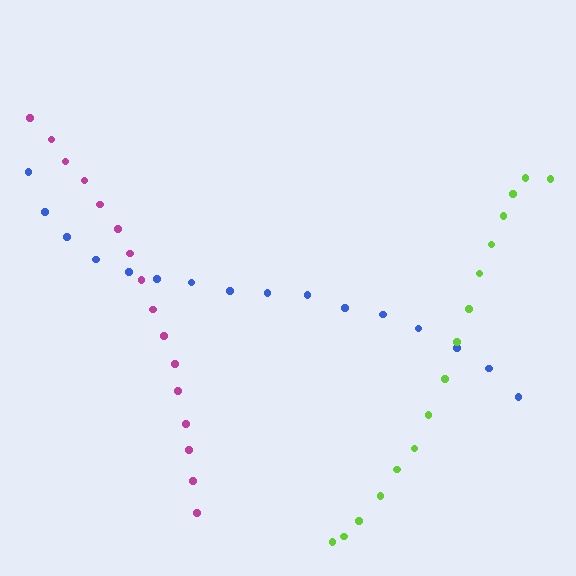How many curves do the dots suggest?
There are 3 distinct paths.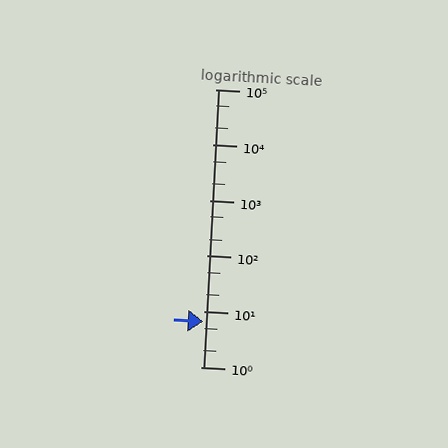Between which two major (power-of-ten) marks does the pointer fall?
The pointer is between 1 and 10.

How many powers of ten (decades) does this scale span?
The scale spans 5 decades, from 1 to 100000.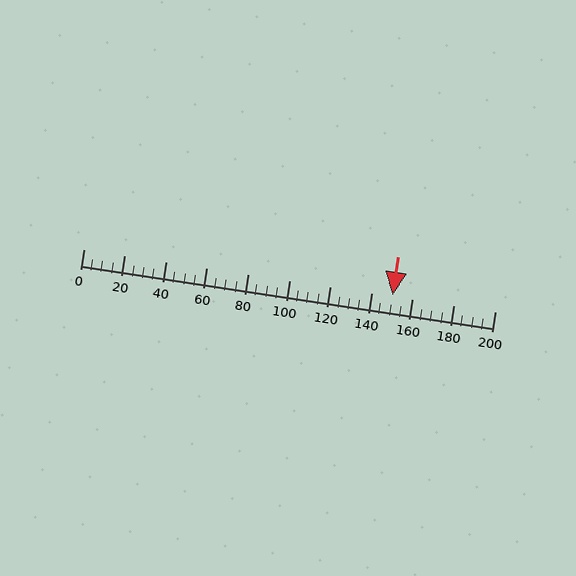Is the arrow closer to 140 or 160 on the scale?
The arrow is closer to 160.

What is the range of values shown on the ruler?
The ruler shows values from 0 to 200.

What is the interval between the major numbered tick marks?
The major tick marks are spaced 20 units apart.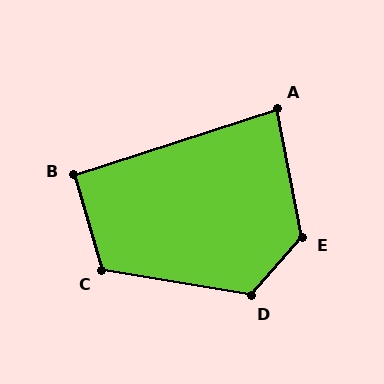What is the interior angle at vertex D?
Approximately 122 degrees (obtuse).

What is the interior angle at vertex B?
Approximately 92 degrees (approximately right).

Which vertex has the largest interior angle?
E, at approximately 128 degrees.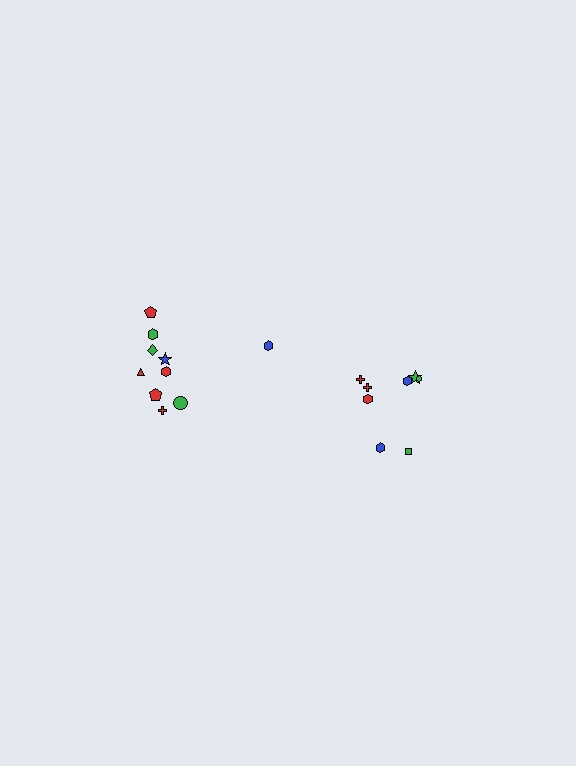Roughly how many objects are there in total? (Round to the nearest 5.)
Roughly 20 objects in total.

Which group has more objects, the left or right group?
The left group.